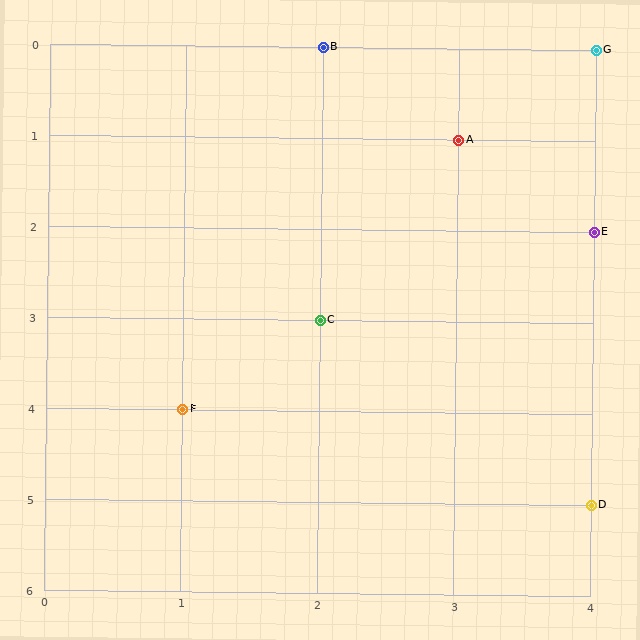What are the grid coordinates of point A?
Point A is at grid coordinates (3, 1).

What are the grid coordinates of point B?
Point B is at grid coordinates (2, 0).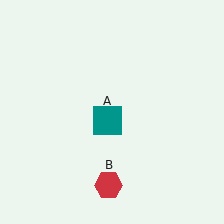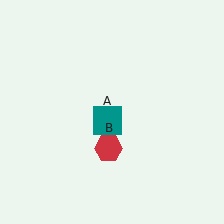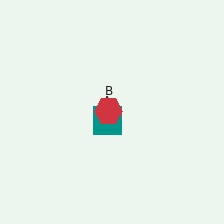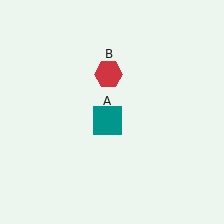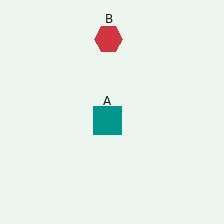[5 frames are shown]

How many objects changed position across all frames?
1 object changed position: red hexagon (object B).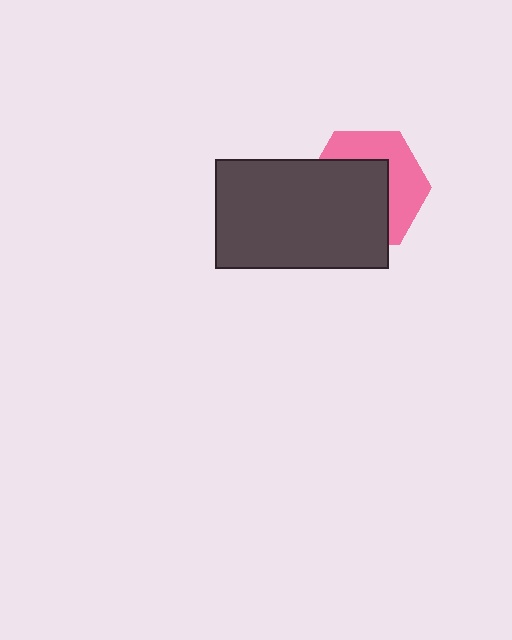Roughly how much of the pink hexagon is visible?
A small part of it is visible (roughly 43%).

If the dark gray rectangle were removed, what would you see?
You would see the complete pink hexagon.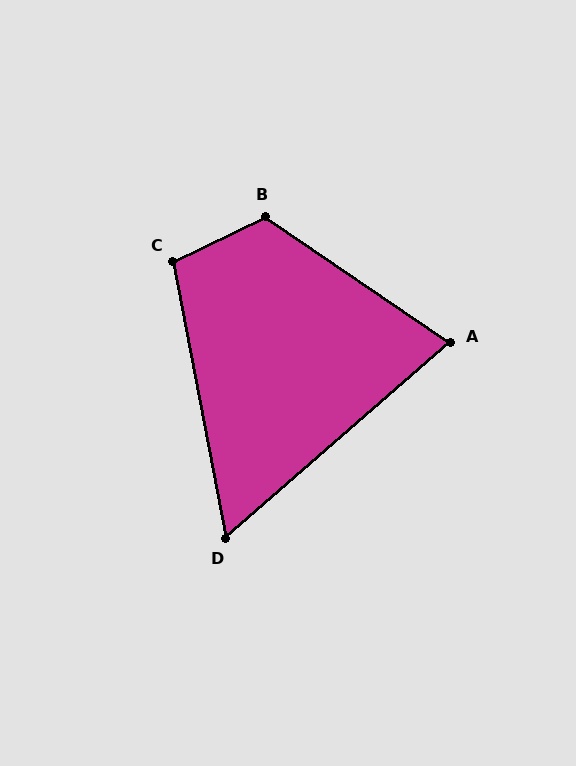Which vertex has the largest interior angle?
B, at approximately 120 degrees.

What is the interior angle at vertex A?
Approximately 75 degrees (acute).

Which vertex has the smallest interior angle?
D, at approximately 60 degrees.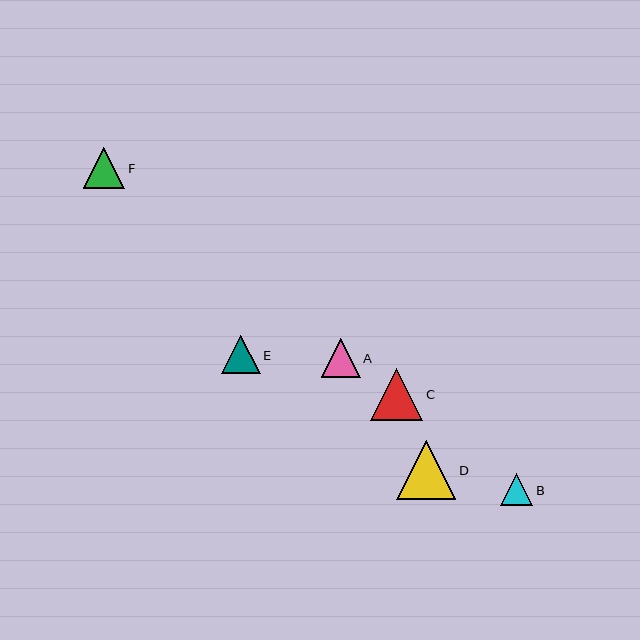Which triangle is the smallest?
Triangle B is the smallest with a size of approximately 32 pixels.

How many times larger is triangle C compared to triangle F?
Triangle C is approximately 1.3 times the size of triangle F.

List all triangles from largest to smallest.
From largest to smallest: D, C, F, A, E, B.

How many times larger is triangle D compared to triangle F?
Triangle D is approximately 1.4 times the size of triangle F.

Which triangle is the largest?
Triangle D is the largest with a size of approximately 59 pixels.